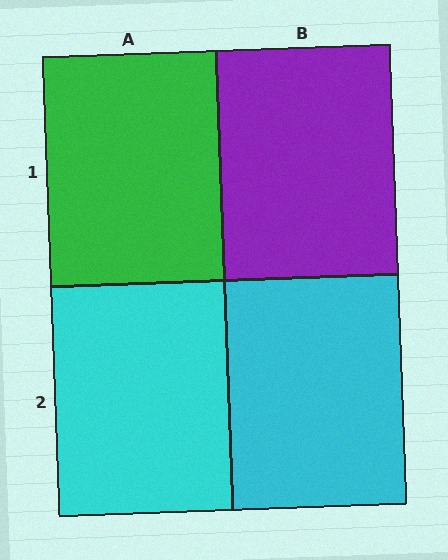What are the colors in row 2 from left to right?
Cyan, cyan.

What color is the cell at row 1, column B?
Purple.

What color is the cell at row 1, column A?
Green.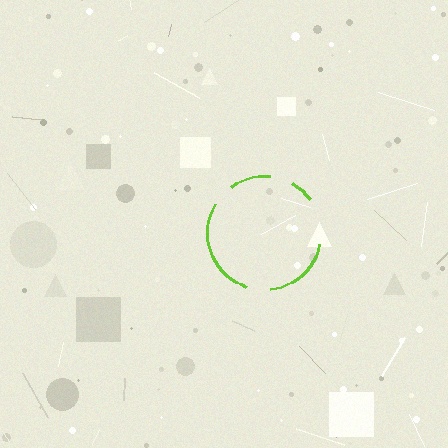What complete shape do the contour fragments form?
The contour fragments form a circle.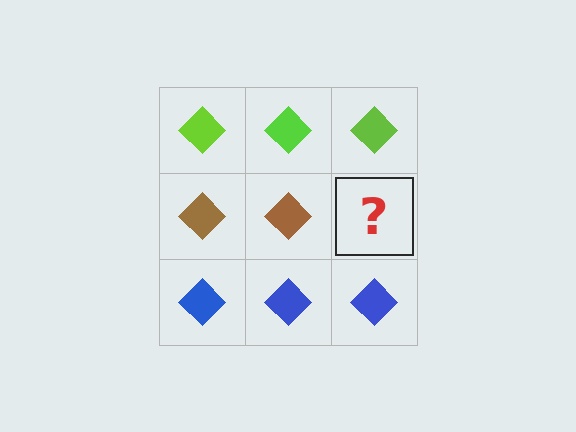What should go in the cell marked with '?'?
The missing cell should contain a brown diamond.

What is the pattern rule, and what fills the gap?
The rule is that each row has a consistent color. The gap should be filled with a brown diamond.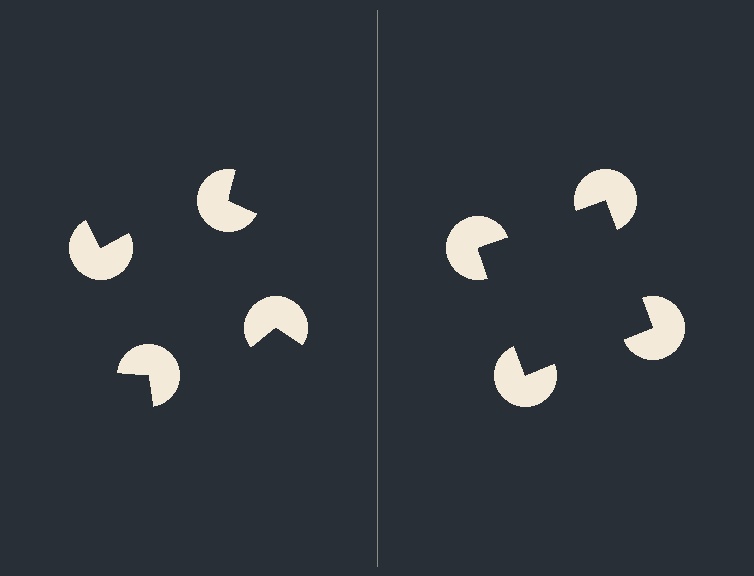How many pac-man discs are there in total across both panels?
8 — 4 on each side.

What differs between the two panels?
The pac-man discs are positioned identically on both sides; only the wedge orientations differ. On the right they align to a square; on the left they are misaligned.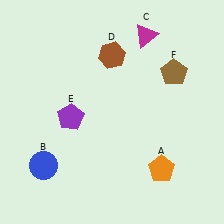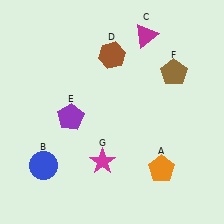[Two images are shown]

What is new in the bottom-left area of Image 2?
A magenta star (G) was added in the bottom-left area of Image 2.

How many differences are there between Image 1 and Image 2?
There is 1 difference between the two images.